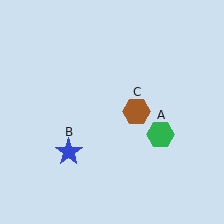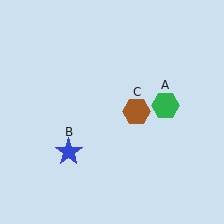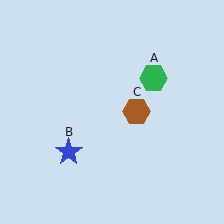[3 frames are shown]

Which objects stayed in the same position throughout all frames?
Blue star (object B) and brown hexagon (object C) remained stationary.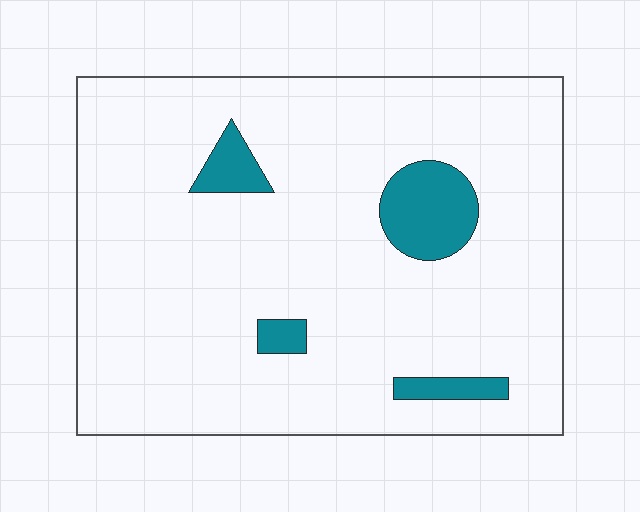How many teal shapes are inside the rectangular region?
4.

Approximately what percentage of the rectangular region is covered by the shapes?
Approximately 10%.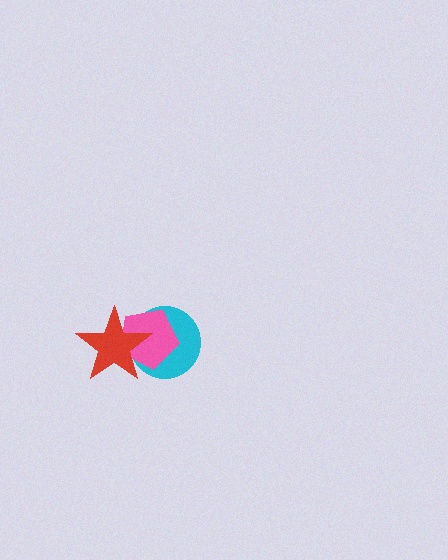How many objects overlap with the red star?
2 objects overlap with the red star.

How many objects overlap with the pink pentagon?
2 objects overlap with the pink pentagon.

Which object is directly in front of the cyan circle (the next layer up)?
The pink pentagon is directly in front of the cyan circle.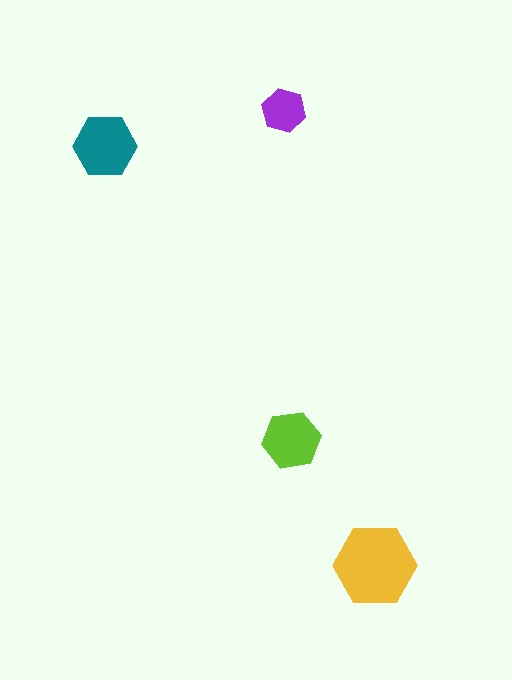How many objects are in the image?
There are 4 objects in the image.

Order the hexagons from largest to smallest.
the yellow one, the teal one, the lime one, the purple one.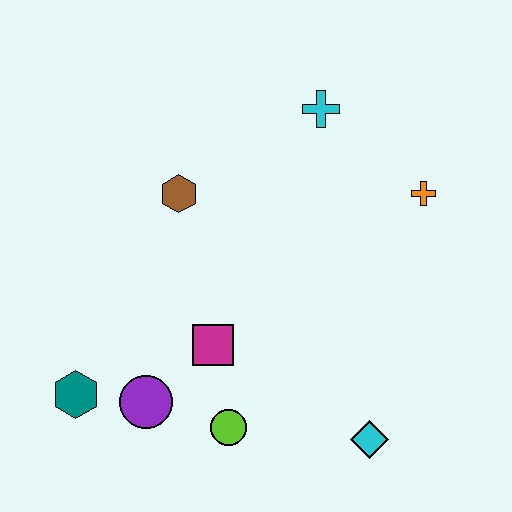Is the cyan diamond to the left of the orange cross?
Yes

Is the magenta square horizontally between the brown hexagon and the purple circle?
No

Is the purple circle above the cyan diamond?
Yes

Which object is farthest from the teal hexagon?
The orange cross is farthest from the teal hexagon.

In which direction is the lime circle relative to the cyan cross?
The lime circle is below the cyan cross.